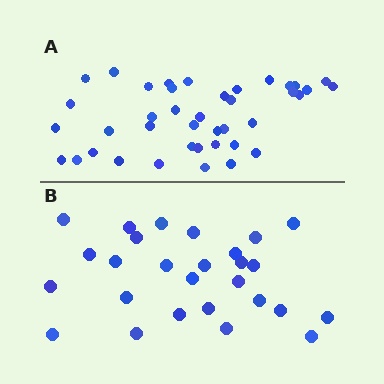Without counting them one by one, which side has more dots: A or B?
Region A (the top region) has more dots.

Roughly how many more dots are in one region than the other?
Region A has approximately 15 more dots than region B.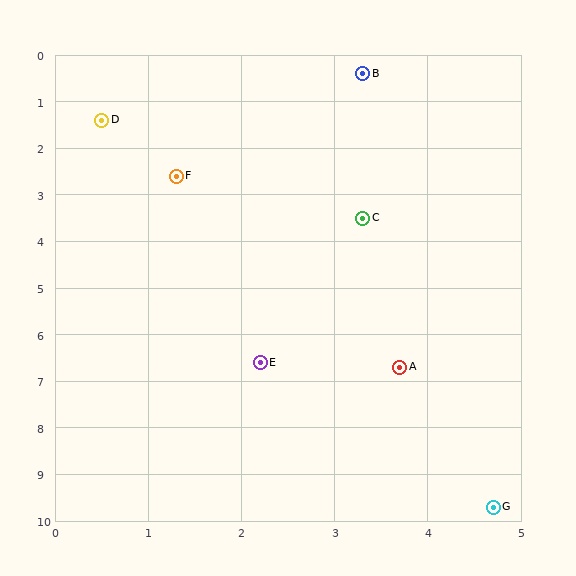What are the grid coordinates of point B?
Point B is at approximately (3.3, 0.4).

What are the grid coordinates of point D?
Point D is at approximately (0.5, 1.4).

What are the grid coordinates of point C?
Point C is at approximately (3.3, 3.5).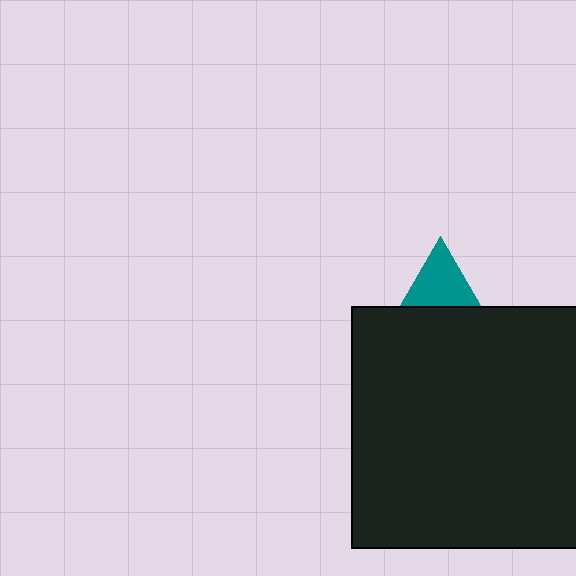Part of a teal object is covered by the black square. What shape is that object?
It is a triangle.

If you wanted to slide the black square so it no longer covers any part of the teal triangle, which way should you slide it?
Slide it down — that is the most direct way to separate the two shapes.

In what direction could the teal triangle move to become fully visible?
The teal triangle could move up. That would shift it out from behind the black square entirely.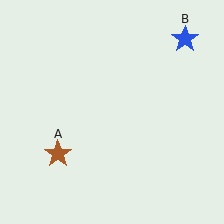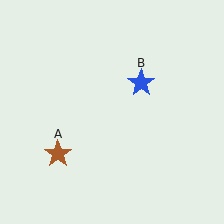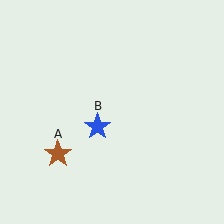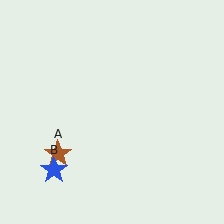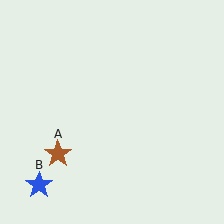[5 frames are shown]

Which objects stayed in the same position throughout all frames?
Brown star (object A) remained stationary.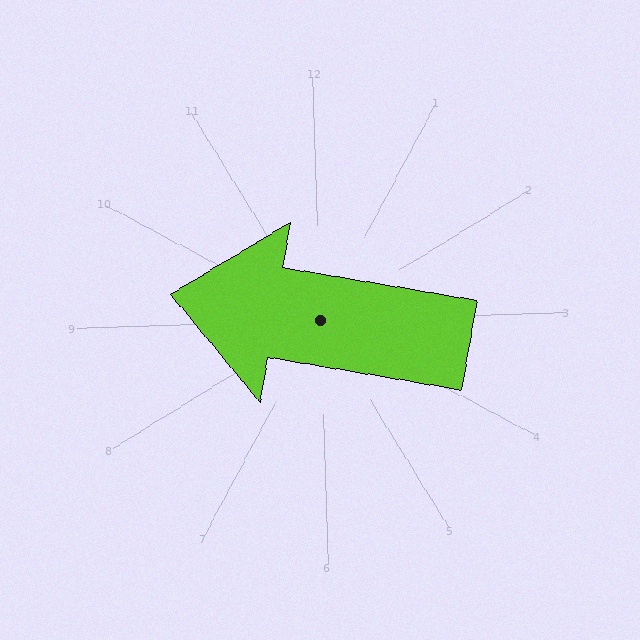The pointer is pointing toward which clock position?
Roughly 9 o'clock.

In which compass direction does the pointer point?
West.